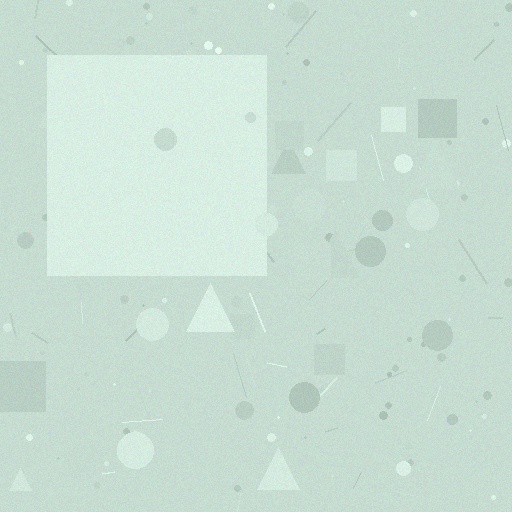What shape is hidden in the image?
A square is hidden in the image.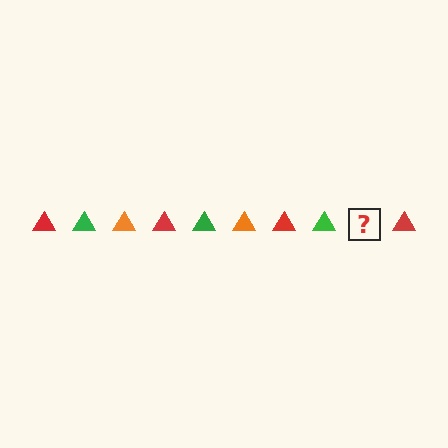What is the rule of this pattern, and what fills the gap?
The rule is that the pattern cycles through red, green, orange triangles. The gap should be filled with an orange triangle.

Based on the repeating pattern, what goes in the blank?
The blank should be an orange triangle.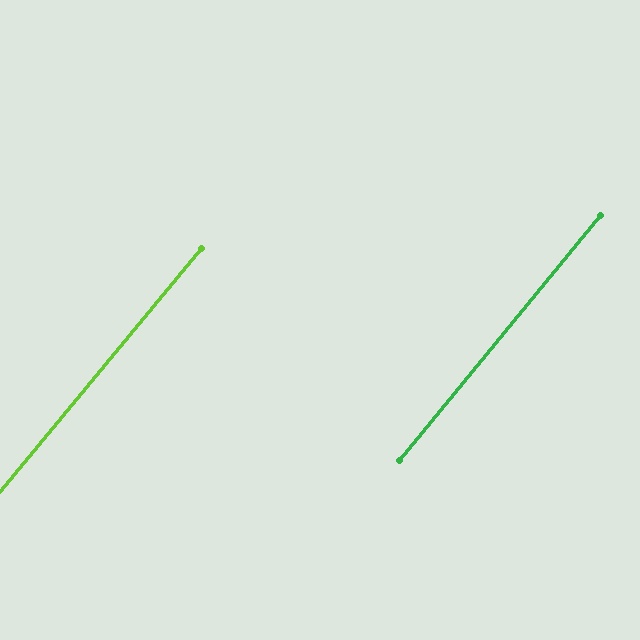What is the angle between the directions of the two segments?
Approximately 1 degree.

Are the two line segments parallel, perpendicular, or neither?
Parallel — their directions differ by only 0.6°.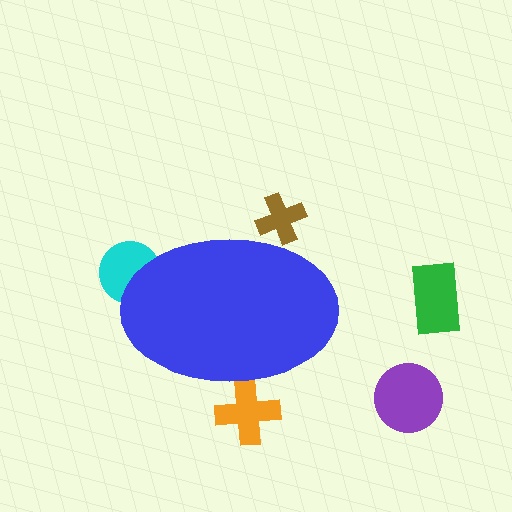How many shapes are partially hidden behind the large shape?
3 shapes are partially hidden.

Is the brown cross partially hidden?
Yes, the brown cross is partially hidden behind the blue ellipse.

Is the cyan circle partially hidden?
Yes, the cyan circle is partially hidden behind the blue ellipse.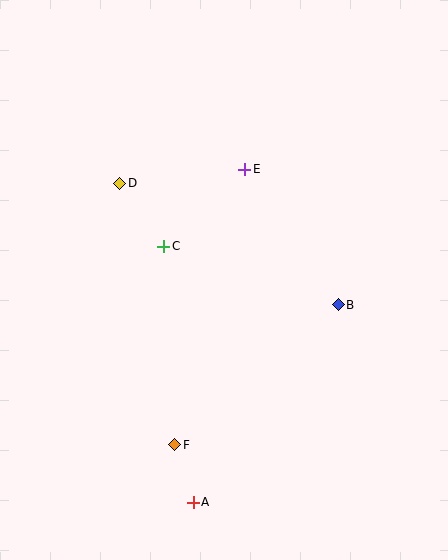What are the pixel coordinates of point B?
Point B is at (338, 305).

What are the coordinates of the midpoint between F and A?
The midpoint between F and A is at (184, 474).